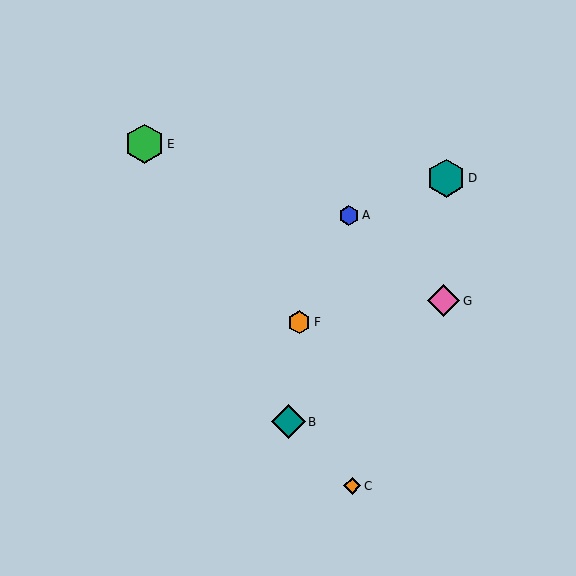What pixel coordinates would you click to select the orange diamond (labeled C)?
Click at (352, 486) to select the orange diamond C.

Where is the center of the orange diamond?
The center of the orange diamond is at (352, 486).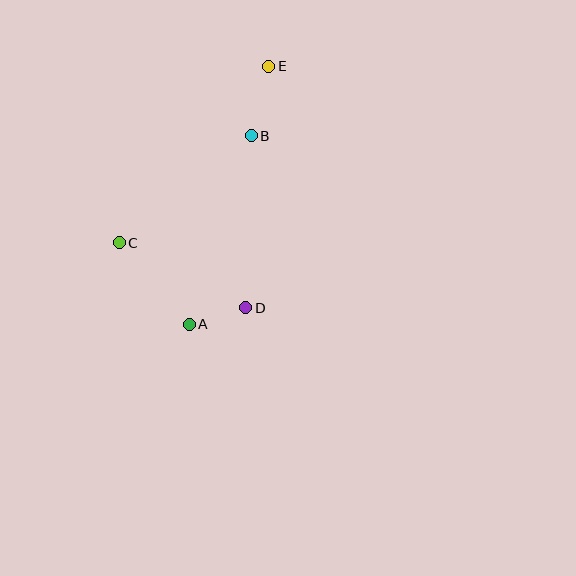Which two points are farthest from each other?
Points A and E are farthest from each other.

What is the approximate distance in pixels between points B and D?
The distance between B and D is approximately 172 pixels.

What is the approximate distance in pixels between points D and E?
The distance between D and E is approximately 243 pixels.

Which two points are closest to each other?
Points A and D are closest to each other.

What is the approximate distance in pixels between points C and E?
The distance between C and E is approximately 231 pixels.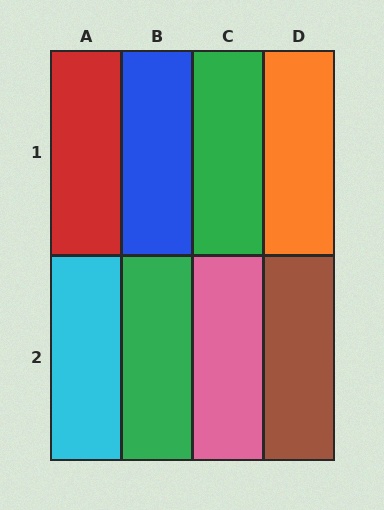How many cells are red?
1 cell is red.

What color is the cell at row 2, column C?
Pink.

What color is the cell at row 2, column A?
Cyan.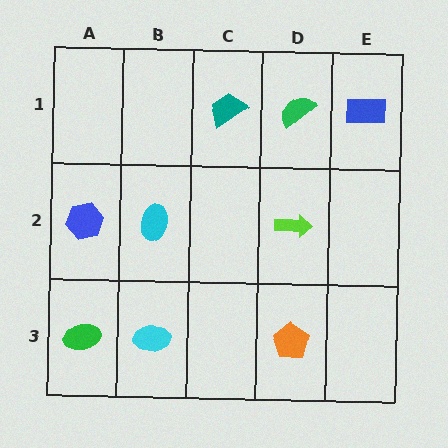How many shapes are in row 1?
3 shapes.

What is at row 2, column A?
A blue hexagon.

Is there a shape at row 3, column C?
No, that cell is empty.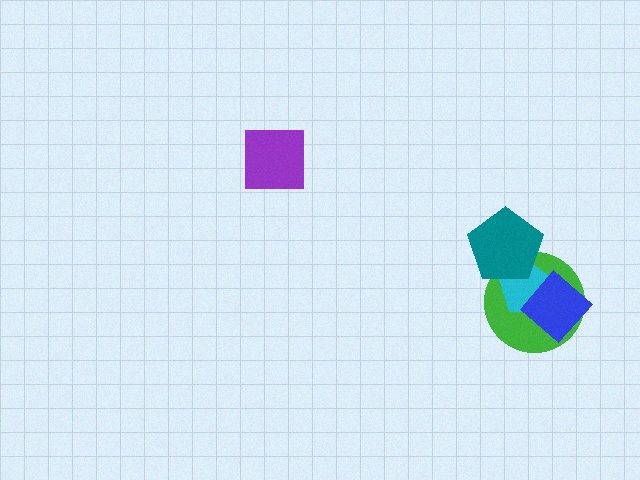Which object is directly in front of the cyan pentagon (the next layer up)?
The blue diamond is directly in front of the cyan pentagon.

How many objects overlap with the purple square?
0 objects overlap with the purple square.